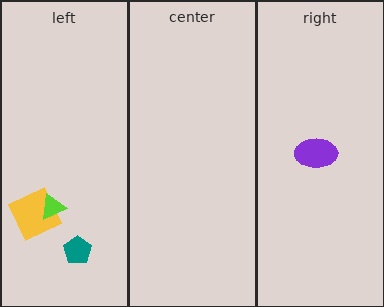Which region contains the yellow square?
The left region.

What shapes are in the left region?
The teal pentagon, the yellow square, the lime triangle.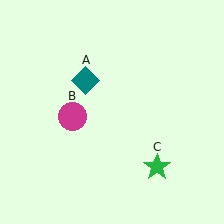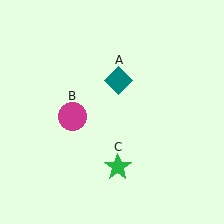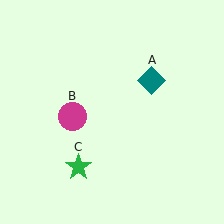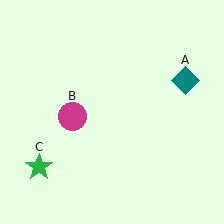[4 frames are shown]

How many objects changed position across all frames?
2 objects changed position: teal diamond (object A), green star (object C).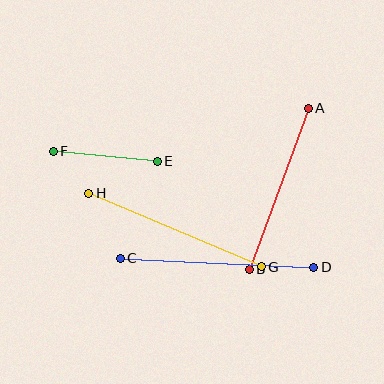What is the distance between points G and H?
The distance is approximately 187 pixels.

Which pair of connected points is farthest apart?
Points C and D are farthest apart.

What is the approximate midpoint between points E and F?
The midpoint is at approximately (105, 156) pixels.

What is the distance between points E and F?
The distance is approximately 104 pixels.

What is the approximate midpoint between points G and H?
The midpoint is at approximately (175, 230) pixels.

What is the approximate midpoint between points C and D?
The midpoint is at approximately (217, 263) pixels.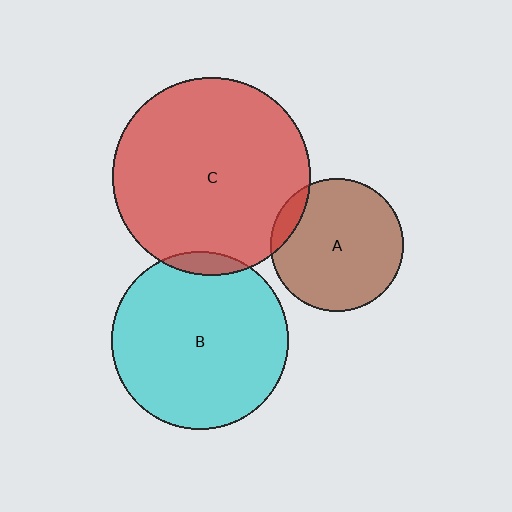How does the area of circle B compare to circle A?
Approximately 1.8 times.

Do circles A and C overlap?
Yes.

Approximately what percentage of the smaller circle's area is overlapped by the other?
Approximately 10%.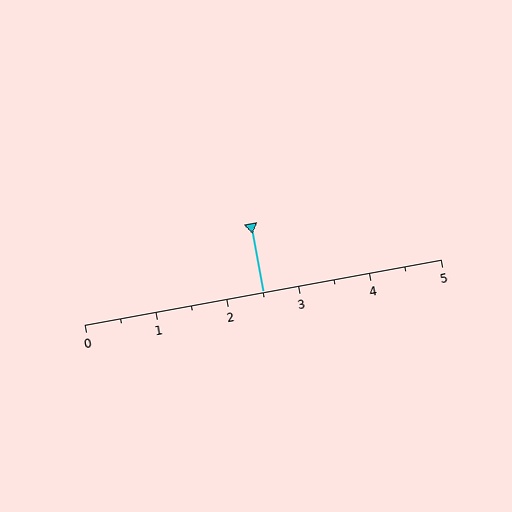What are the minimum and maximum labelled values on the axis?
The axis runs from 0 to 5.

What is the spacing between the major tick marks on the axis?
The major ticks are spaced 1 apart.